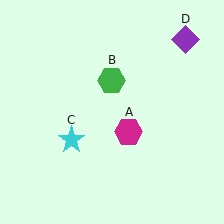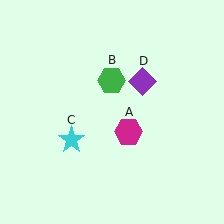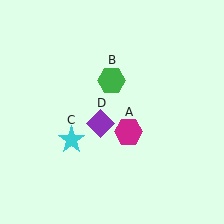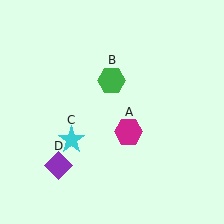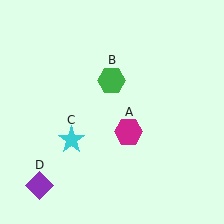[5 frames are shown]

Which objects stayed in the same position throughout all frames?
Magenta hexagon (object A) and green hexagon (object B) and cyan star (object C) remained stationary.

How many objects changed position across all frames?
1 object changed position: purple diamond (object D).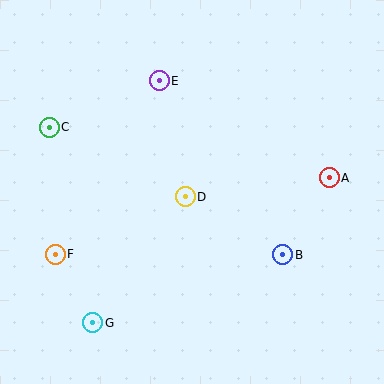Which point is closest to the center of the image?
Point D at (185, 197) is closest to the center.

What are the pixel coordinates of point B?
Point B is at (283, 255).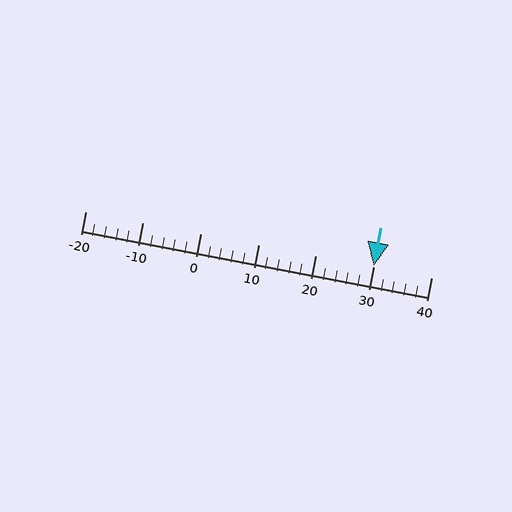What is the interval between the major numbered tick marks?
The major tick marks are spaced 10 units apart.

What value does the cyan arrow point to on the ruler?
The cyan arrow points to approximately 30.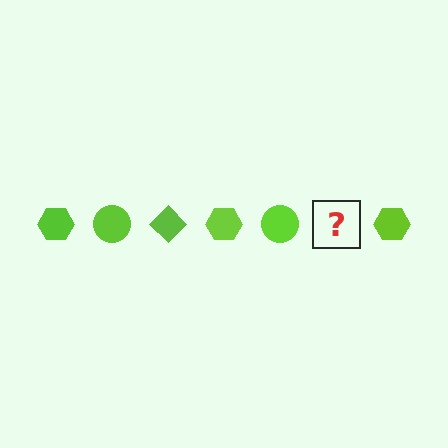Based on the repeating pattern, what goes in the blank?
The blank should be a lime diamond.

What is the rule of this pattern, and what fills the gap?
The rule is that the pattern cycles through hexagon, circle, diamond shapes in lime. The gap should be filled with a lime diamond.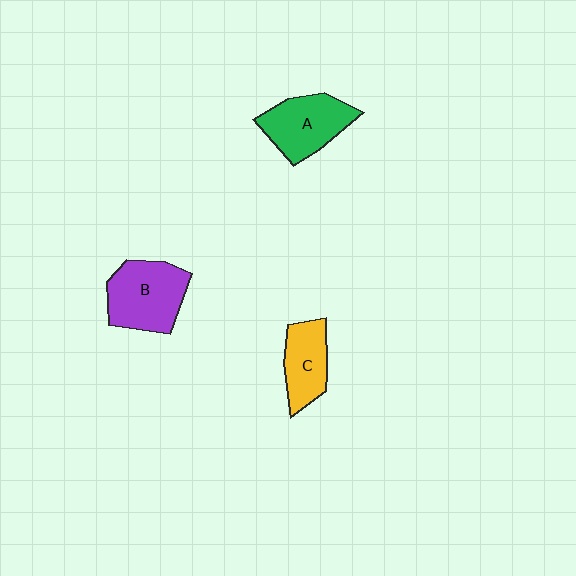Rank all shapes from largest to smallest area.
From largest to smallest: B (purple), A (green), C (yellow).